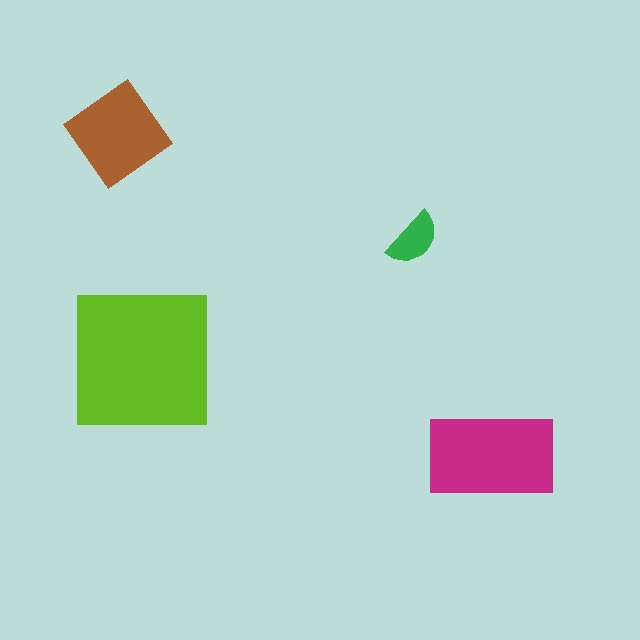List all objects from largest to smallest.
The lime square, the magenta rectangle, the brown diamond, the green semicircle.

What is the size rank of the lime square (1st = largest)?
1st.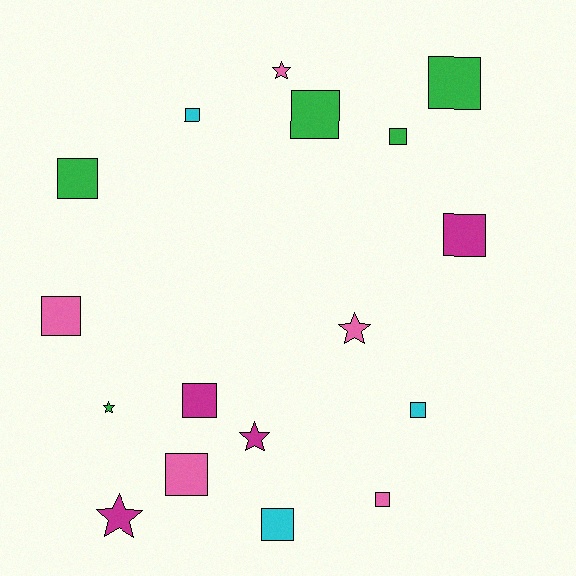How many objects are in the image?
There are 17 objects.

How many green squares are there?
There are 4 green squares.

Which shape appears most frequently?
Square, with 12 objects.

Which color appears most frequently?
Pink, with 5 objects.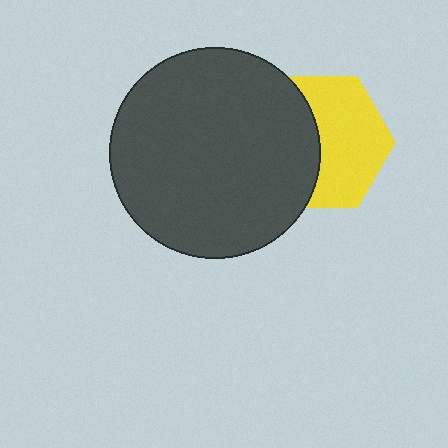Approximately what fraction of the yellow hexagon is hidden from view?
Roughly 44% of the yellow hexagon is hidden behind the dark gray circle.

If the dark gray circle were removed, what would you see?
You would see the complete yellow hexagon.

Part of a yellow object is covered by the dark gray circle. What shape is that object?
It is a hexagon.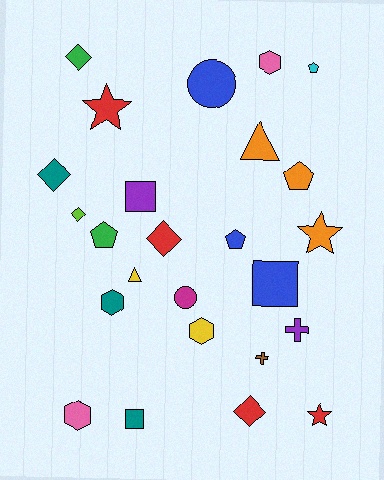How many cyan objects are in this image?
There is 1 cyan object.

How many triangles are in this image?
There are 2 triangles.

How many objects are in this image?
There are 25 objects.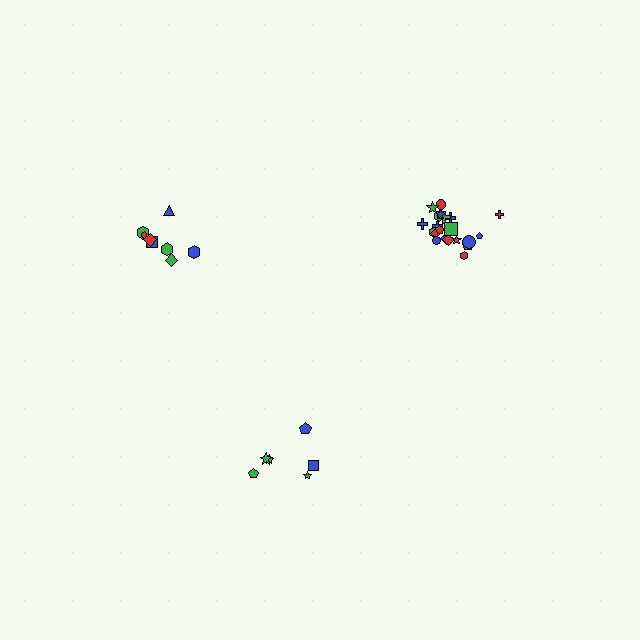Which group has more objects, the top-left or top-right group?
The top-right group.